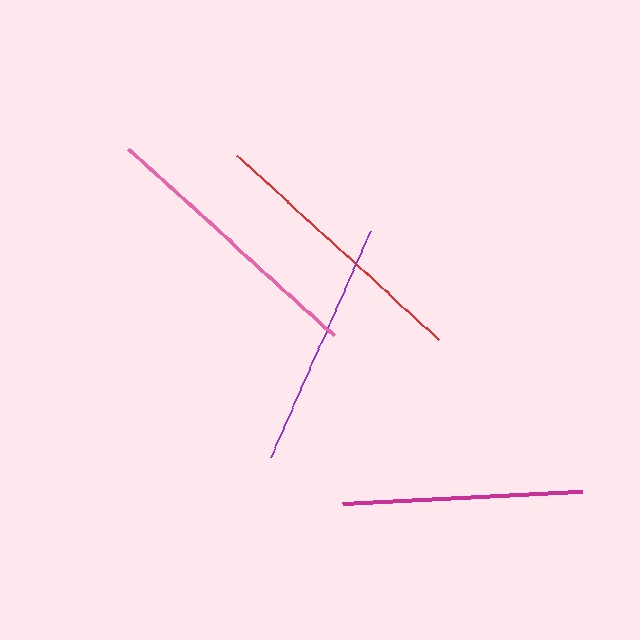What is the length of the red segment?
The red segment is approximately 273 pixels long.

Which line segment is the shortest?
The magenta line is the shortest at approximately 240 pixels.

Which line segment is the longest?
The pink line is the longest at approximately 278 pixels.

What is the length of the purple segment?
The purple segment is approximately 247 pixels long.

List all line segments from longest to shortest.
From longest to shortest: pink, red, purple, magenta.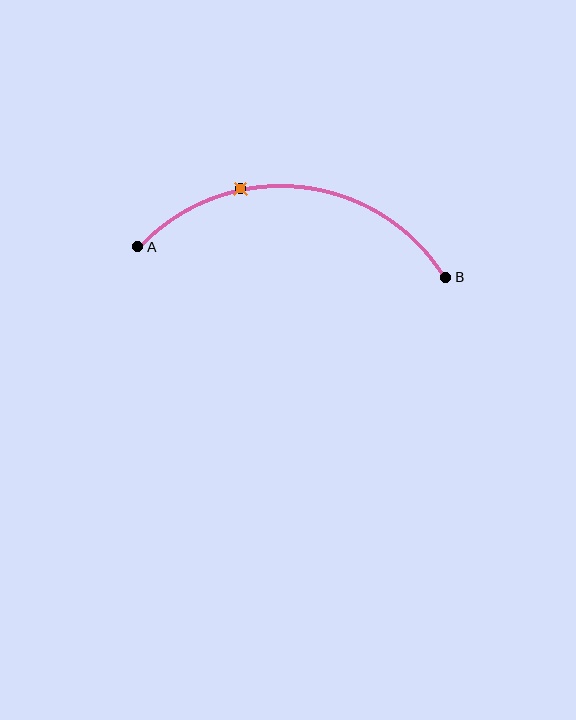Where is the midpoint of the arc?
The arc midpoint is the point on the curve farthest from the straight line joining A and B. It sits above that line.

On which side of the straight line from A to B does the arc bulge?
The arc bulges above the straight line connecting A and B.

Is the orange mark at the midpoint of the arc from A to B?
No. The orange mark lies on the arc but is closer to endpoint A. The arc midpoint would be at the point on the curve equidistant along the arc from both A and B.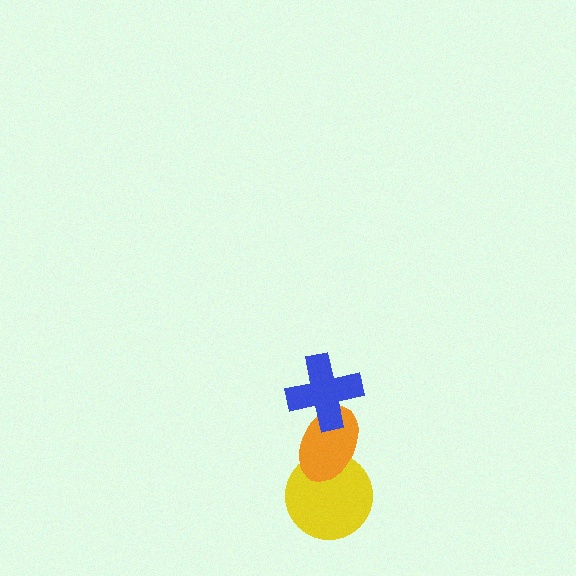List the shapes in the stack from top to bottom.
From top to bottom: the blue cross, the orange ellipse, the yellow circle.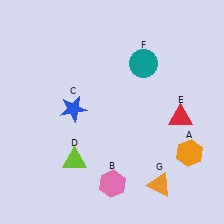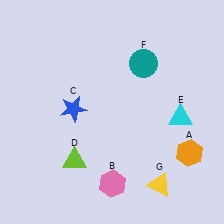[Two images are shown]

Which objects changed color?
E changed from red to cyan. G changed from orange to yellow.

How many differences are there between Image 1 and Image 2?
There are 2 differences between the two images.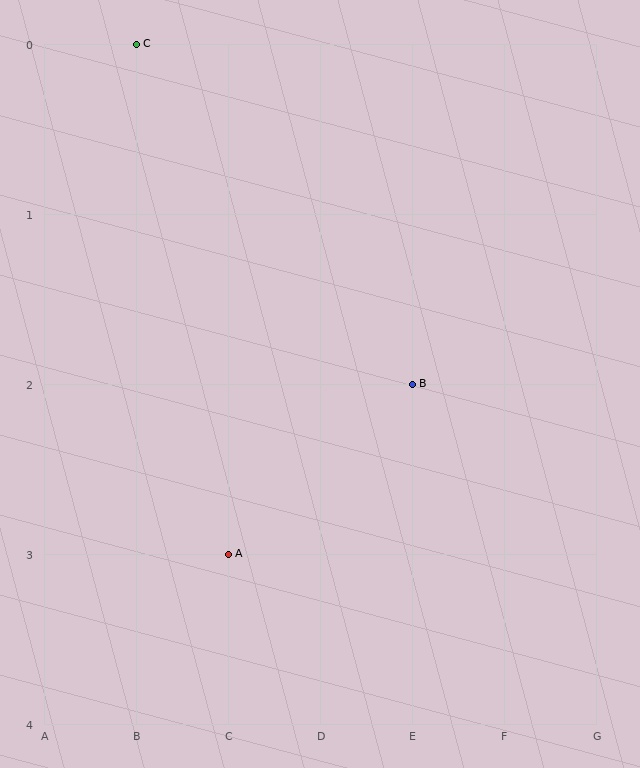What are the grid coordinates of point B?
Point B is at grid coordinates (E, 2).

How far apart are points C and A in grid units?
Points C and A are 1 column and 3 rows apart (about 3.2 grid units diagonally).